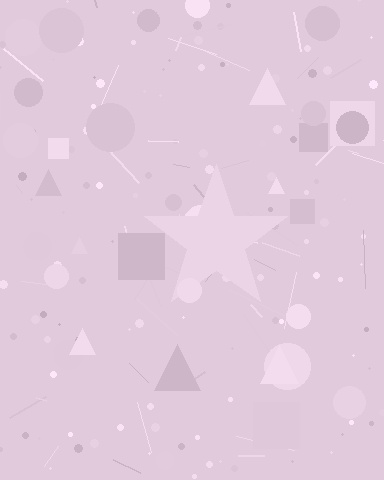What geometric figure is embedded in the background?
A star is embedded in the background.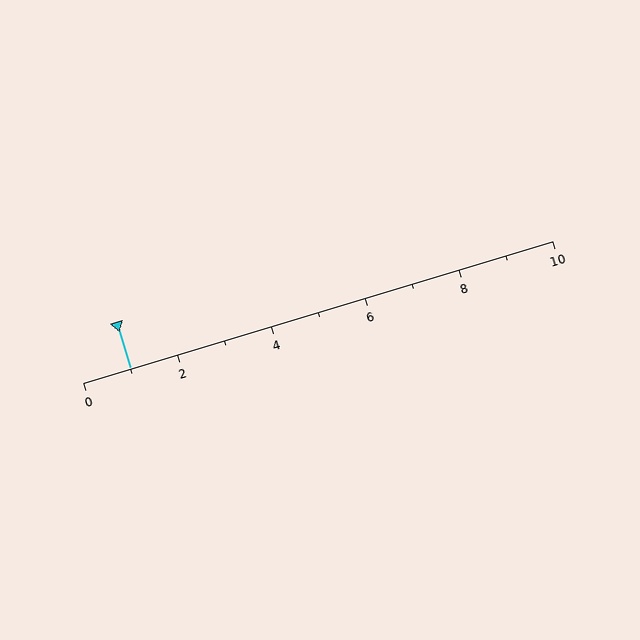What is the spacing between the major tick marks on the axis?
The major ticks are spaced 2 apart.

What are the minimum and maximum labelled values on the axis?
The axis runs from 0 to 10.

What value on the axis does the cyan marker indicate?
The marker indicates approximately 1.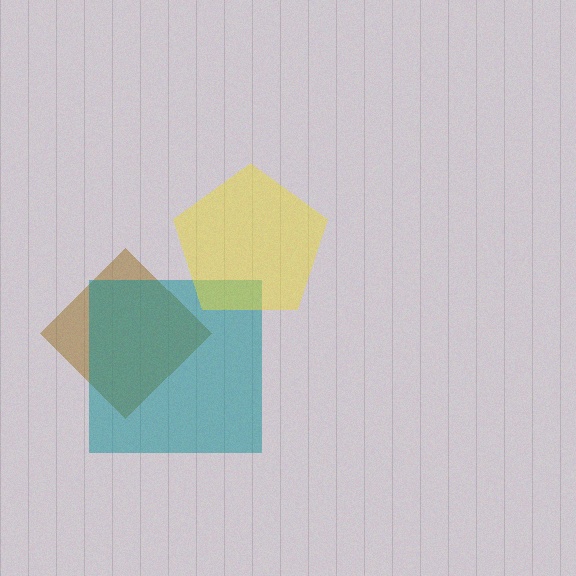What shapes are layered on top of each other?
The layered shapes are: a brown diamond, a teal square, a yellow pentagon.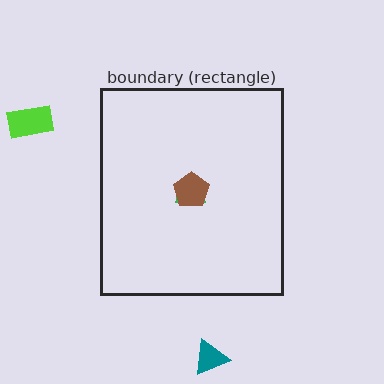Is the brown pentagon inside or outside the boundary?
Inside.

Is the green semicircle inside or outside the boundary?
Inside.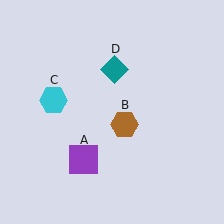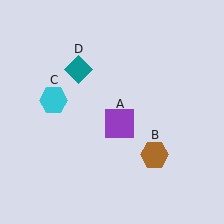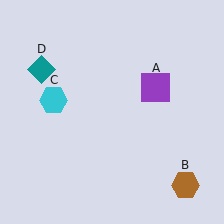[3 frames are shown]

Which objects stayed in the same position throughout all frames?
Cyan hexagon (object C) remained stationary.